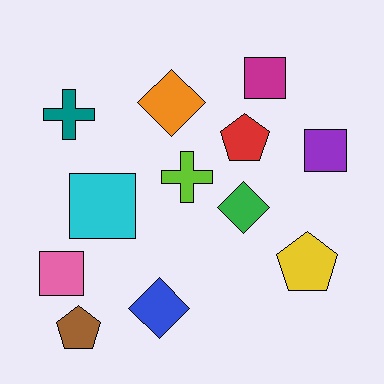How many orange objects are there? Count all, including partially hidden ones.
There is 1 orange object.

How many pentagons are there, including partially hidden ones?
There are 3 pentagons.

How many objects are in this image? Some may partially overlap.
There are 12 objects.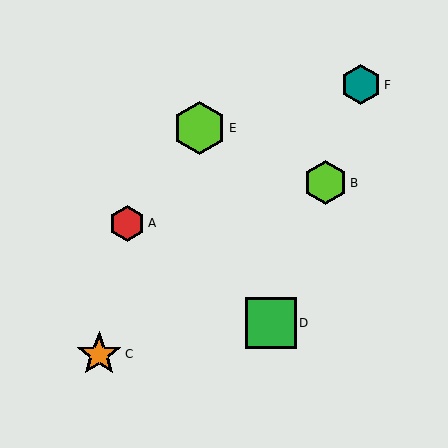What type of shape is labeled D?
Shape D is a green square.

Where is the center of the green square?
The center of the green square is at (271, 323).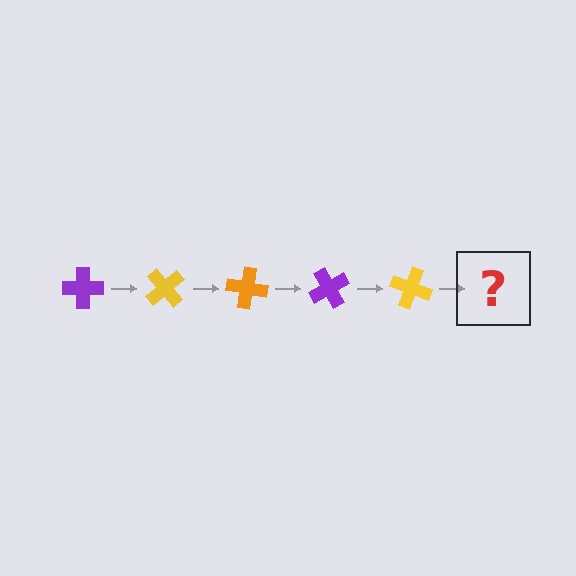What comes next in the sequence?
The next element should be an orange cross, rotated 250 degrees from the start.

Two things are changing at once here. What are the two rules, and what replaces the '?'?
The two rules are that it rotates 50 degrees each step and the color cycles through purple, yellow, and orange. The '?' should be an orange cross, rotated 250 degrees from the start.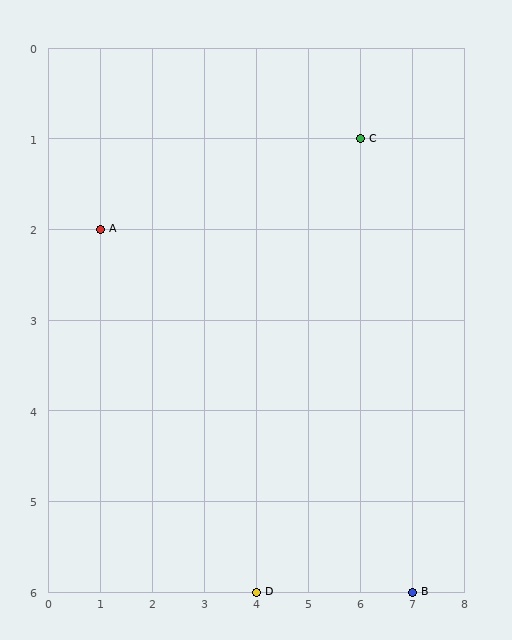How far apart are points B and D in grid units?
Points B and D are 3 columns apart.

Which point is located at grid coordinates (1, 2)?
Point A is at (1, 2).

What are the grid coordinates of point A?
Point A is at grid coordinates (1, 2).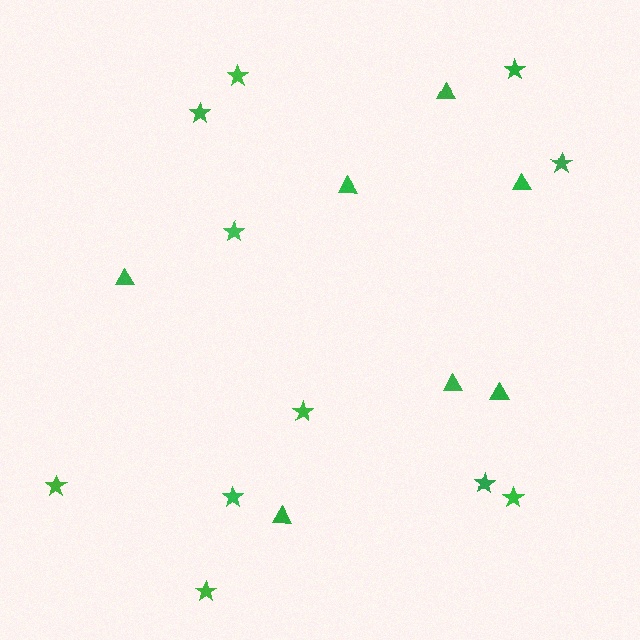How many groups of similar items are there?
There are 2 groups: one group of stars (11) and one group of triangles (7).